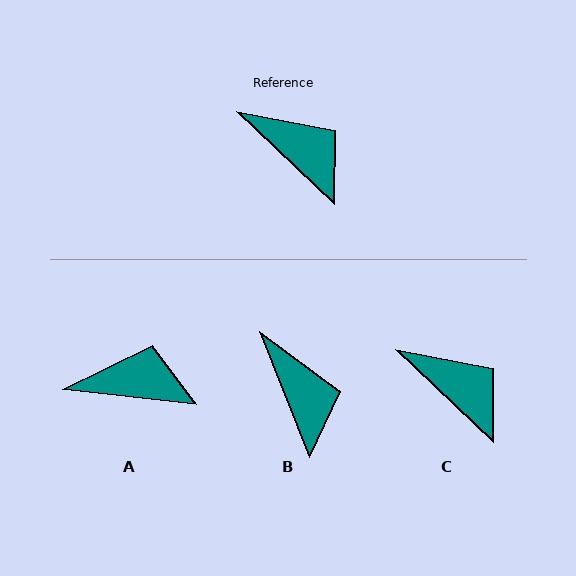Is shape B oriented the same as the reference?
No, it is off by about 25 degrees.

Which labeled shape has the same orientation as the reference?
C.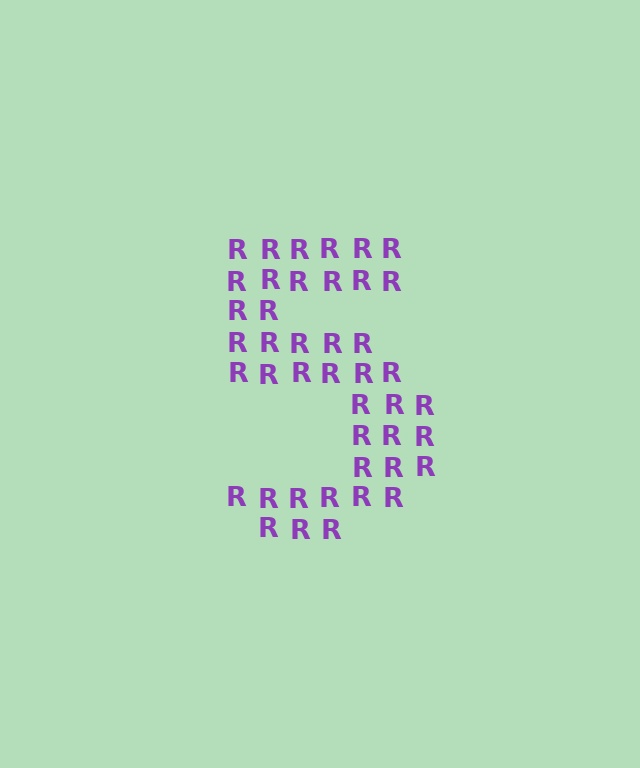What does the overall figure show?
The overall figure shows the digit 5.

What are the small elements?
The small elements are letter R's.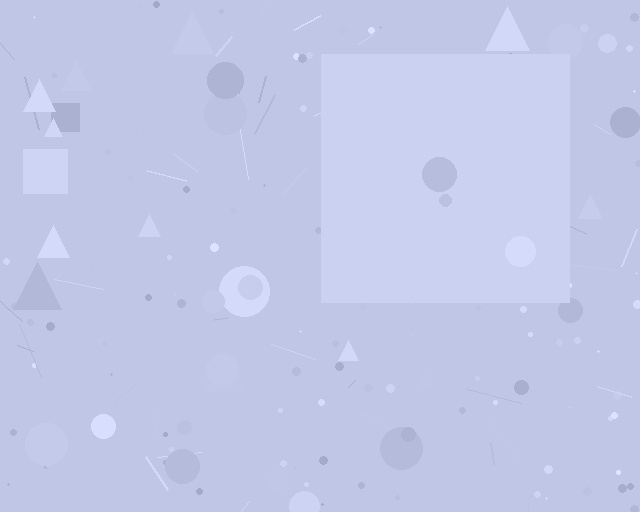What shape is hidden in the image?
A square is hidden in the image.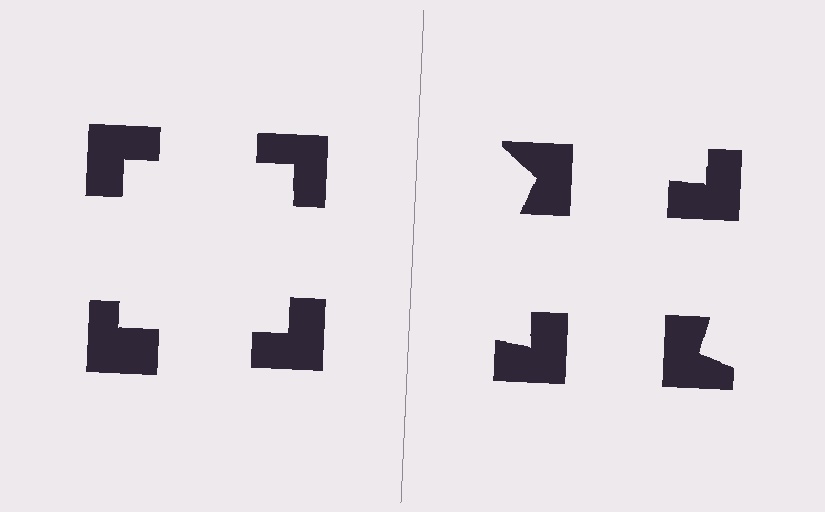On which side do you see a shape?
An illusory square appears on the left side. On the right side the wedge cuts are rotated, so no coherent shape forms.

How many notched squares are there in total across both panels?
8 — 4 on each side.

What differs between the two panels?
The notched squares are positioned identically on both sides; only the wedge orientations differ. On the left they align to a square; on the right they are misaligned.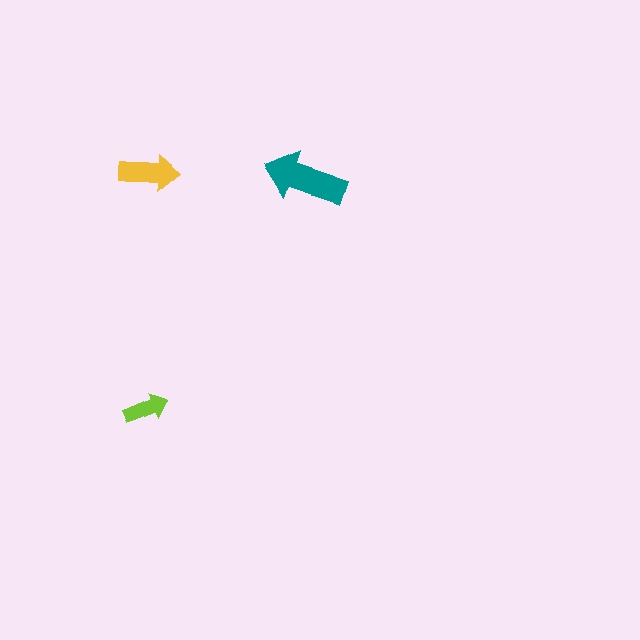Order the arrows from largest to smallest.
the teal one, the yellow one, the lime one.